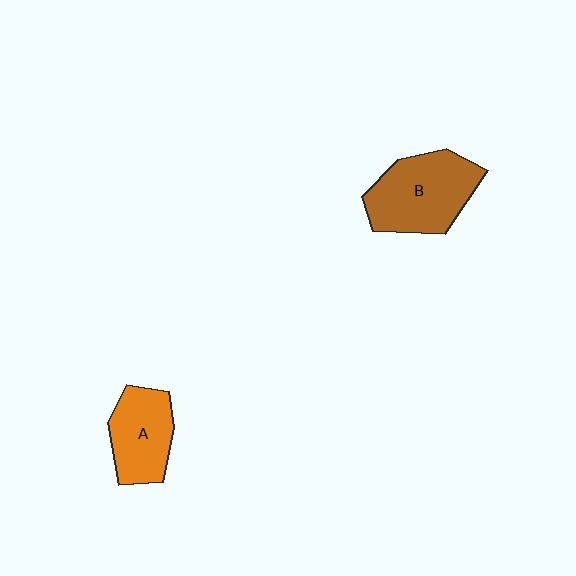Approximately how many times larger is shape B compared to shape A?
Approximately 1.4 times.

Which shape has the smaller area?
Shape A (orange).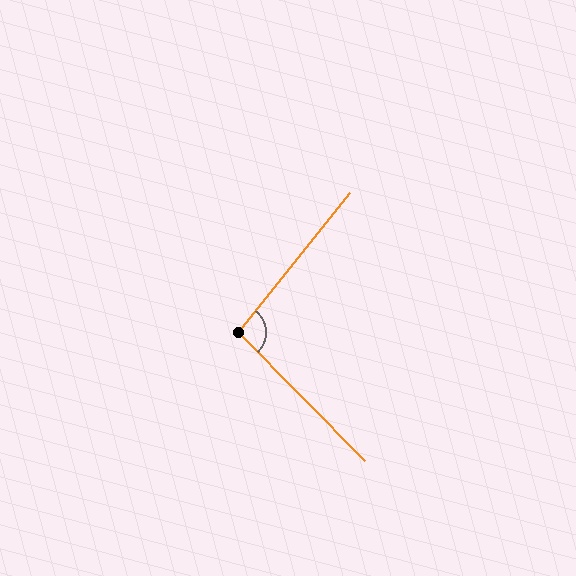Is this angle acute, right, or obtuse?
It is obtuse.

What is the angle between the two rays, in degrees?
Approximately 97 degrees.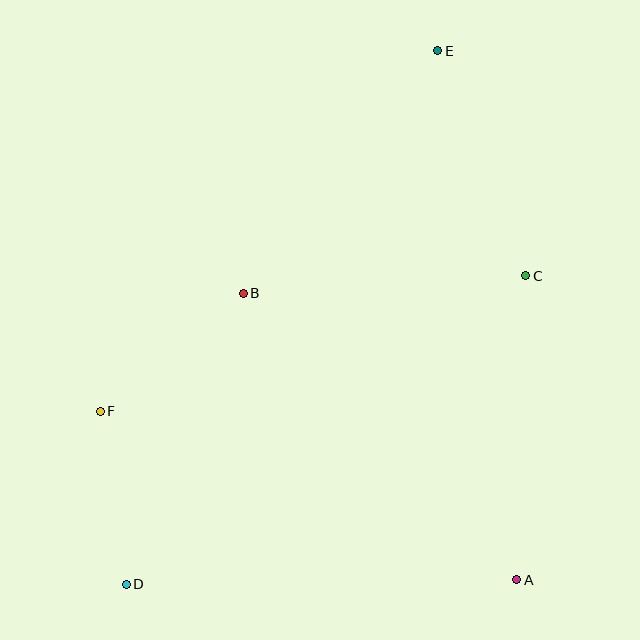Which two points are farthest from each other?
Points D and E are farthest from each other.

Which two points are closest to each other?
Points D and F are closest to each other.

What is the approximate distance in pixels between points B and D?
The distance between B and D is approximately 314 pixels.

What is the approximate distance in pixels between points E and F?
The distance between E and F is approximately 494 pixels.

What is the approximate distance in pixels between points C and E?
The distance between C and E is approximately 242 pixels.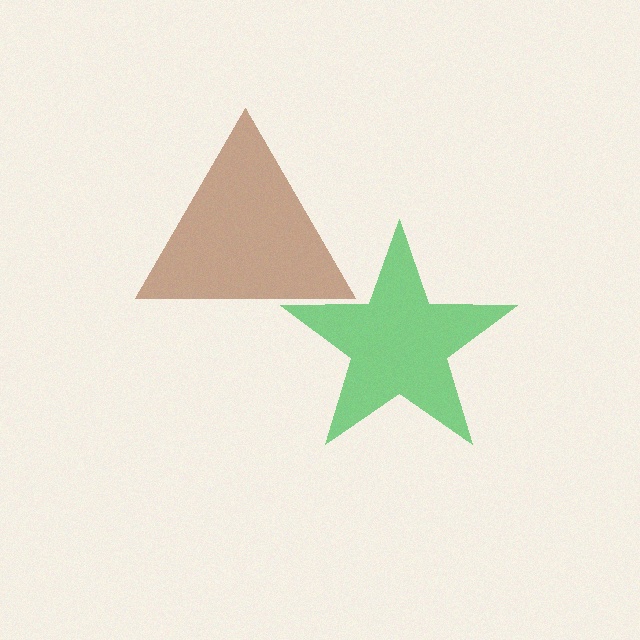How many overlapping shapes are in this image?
There are 2 overlapping shapes in the image.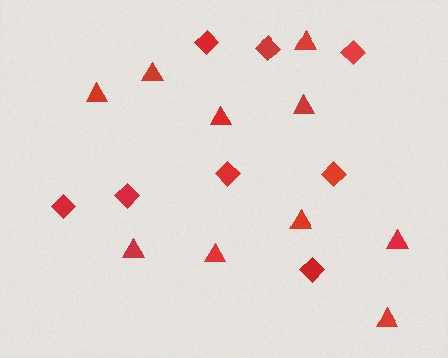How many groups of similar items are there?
There are 2 groups: one group of diamonds (8) and one group of triangles (10).